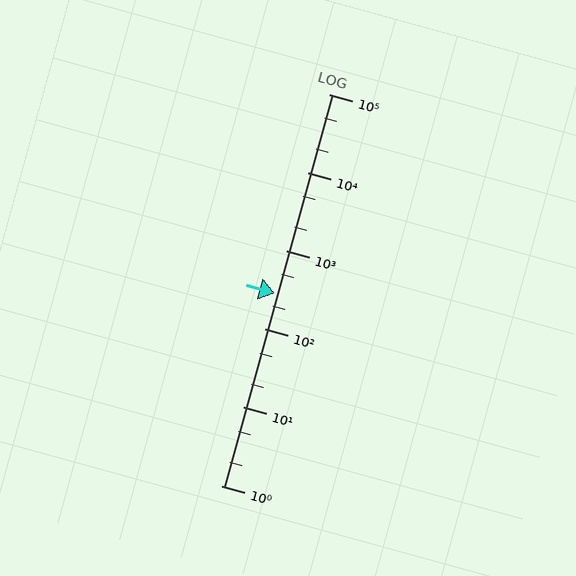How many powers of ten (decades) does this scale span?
The scale spans 5 decades, from 1 to 100000.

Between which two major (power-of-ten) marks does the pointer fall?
The pointer is between 100 and 1000.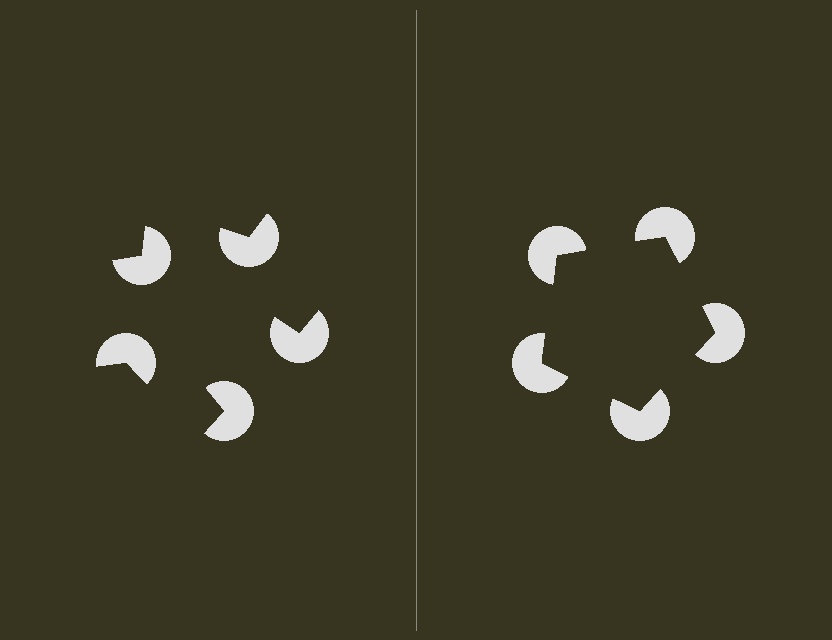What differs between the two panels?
The pac-man discs are positioned identically on both sides; only the wedge orientations differ. On the right they align to a pentagon; on the left they are misaligned.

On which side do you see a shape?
An illusory pentagon appears on the right side. On the left side the wedge cuts are rotated, so no coherent shape forms.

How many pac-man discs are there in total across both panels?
10 — 5 on each side.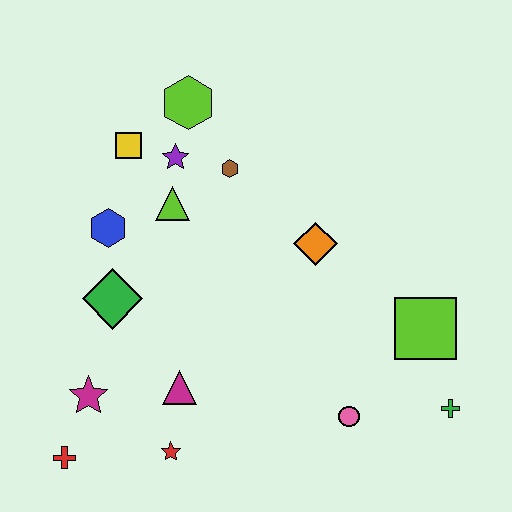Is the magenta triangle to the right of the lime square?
No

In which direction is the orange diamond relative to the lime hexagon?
The orange diamond is below the lime hexagon.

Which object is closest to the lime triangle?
The purple star is closest to the lime triangle.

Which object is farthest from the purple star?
The green cross is farthest from the purple star.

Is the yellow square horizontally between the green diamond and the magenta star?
No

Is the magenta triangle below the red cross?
No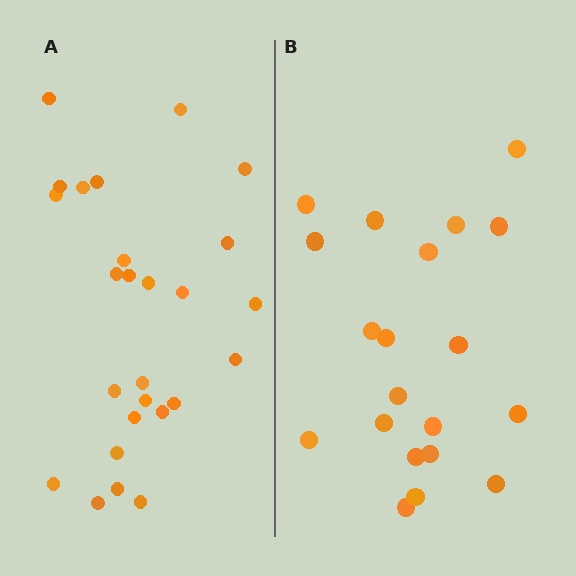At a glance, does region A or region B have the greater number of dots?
Region A (the left region) has more dots.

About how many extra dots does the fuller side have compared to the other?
Region A has about 6 more dots than region B.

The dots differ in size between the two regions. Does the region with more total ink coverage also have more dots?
No. Region B has more total ink coverage because its dots are larger, but region A actually contains more individual dots. Total area can be misleading — the number of items is what matters here.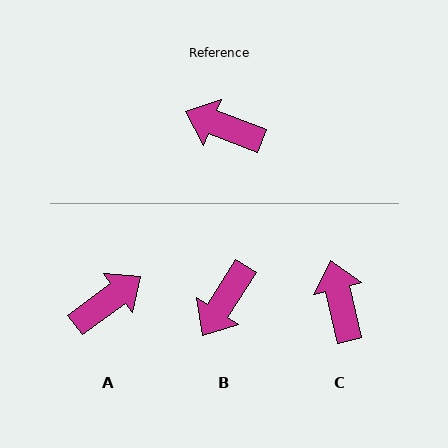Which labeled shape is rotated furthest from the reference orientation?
A, about 123 degrees away.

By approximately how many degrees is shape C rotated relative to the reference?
Approximately 56 degrees clockwise.